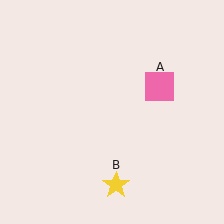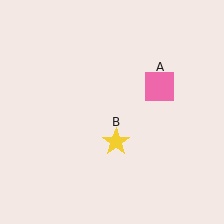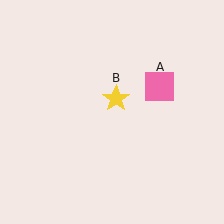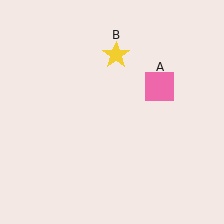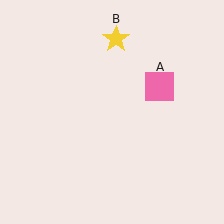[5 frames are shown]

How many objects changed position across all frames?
1 object changed position: yellow star (object B).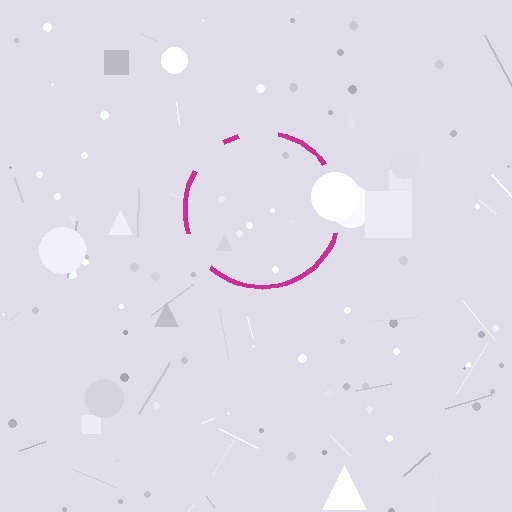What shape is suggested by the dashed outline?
The dashed outline suggests a circle.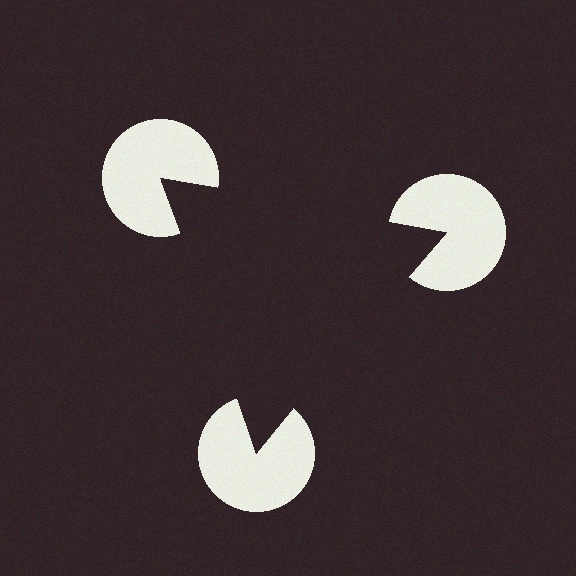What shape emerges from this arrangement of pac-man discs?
An illusory triangle — its edges are inferred from the aligned wedge cuts in the pac-man discs, not physically drawn.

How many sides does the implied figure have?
3 sides.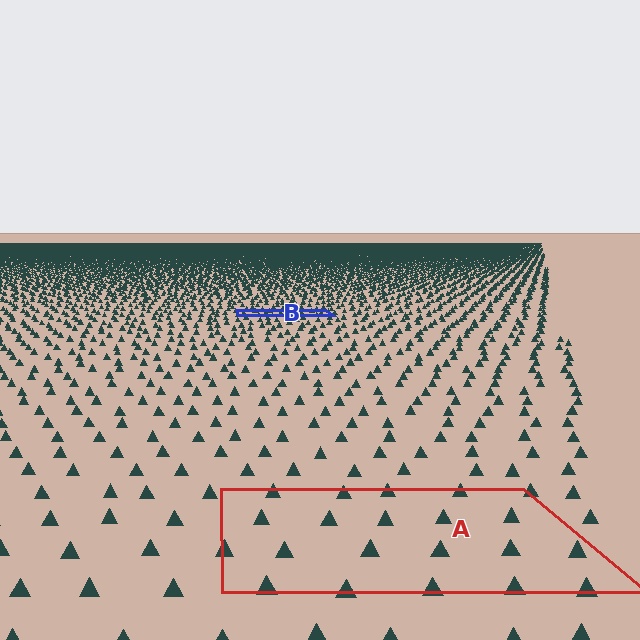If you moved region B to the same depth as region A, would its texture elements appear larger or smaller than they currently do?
They would appear larger. At a closer depth, the same texture elements are projected at a bigger on-screen size.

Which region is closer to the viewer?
Region A is closer. The texture elements there are larger and more spread out.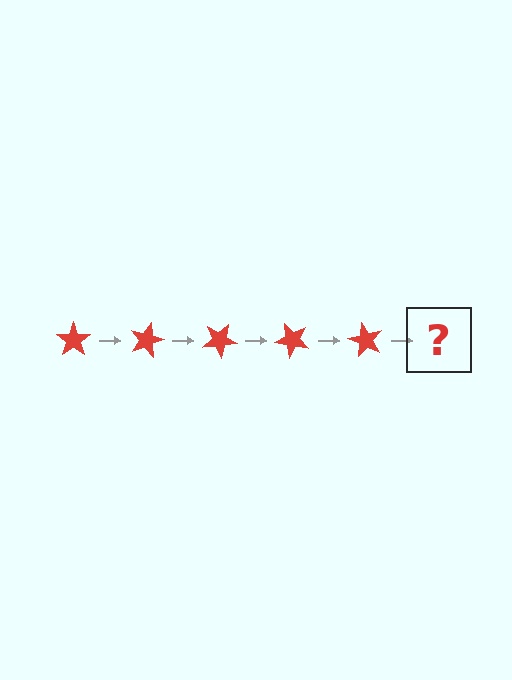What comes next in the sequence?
The next element should be a red star rotated 75 degrees.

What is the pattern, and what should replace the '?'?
The pattern is that the star rotates 15 degrees each step. The '?' should be a red star rotated 75 degrees.